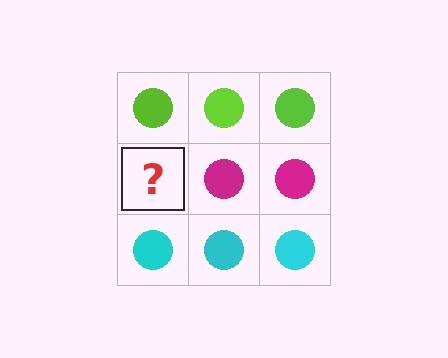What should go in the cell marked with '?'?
The missing cell should contain a magenta circle.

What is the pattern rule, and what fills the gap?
The rule is that each row has a consistent color. The gap should be filled with a magenta circle.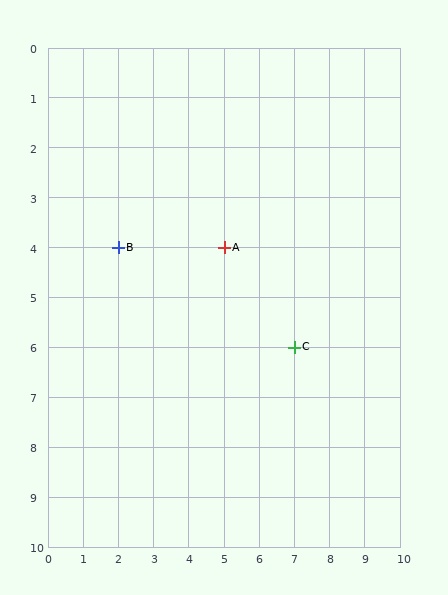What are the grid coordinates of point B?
Point B is at grid coordinates (2, 4).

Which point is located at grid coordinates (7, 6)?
Point C is at (7, 6).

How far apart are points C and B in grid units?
Points C and B are 5 columns and 2 rows apart (about 5.4 grid units diagonally).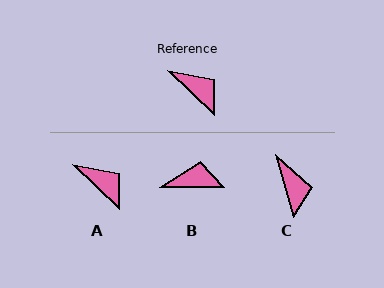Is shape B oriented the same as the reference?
No, it is off by about 43 degrees.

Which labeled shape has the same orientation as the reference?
A.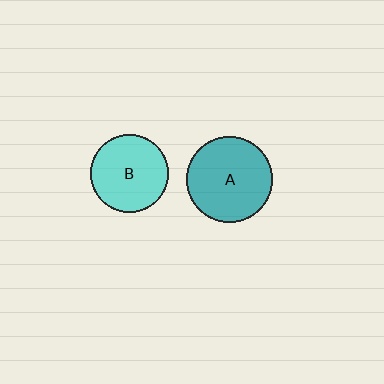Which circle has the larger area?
Circle A (teal).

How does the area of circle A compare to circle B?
Approximately 1.2 times.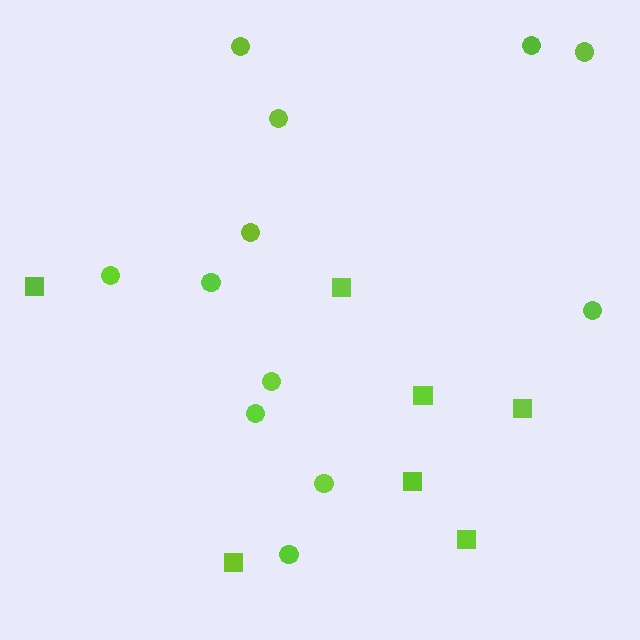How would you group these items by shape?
There are 2 groups: one group of circles (12) and one group of squares (7).